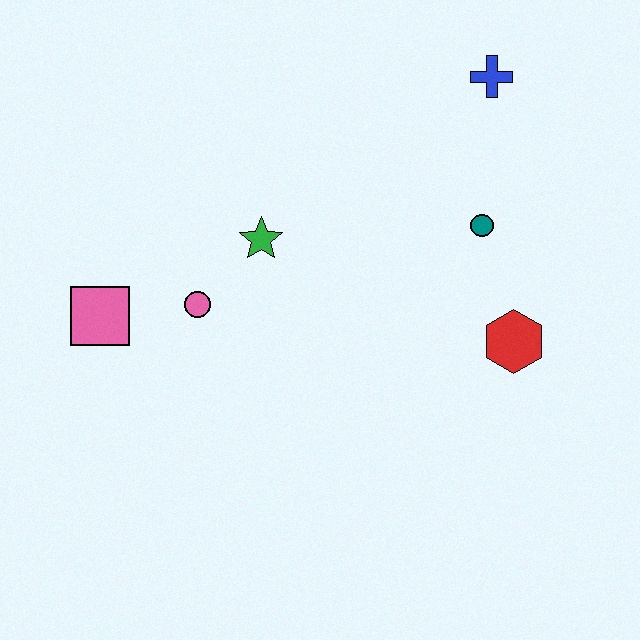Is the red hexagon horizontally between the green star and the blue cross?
No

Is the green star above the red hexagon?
Yes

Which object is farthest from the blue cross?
The pink square is farthest from the blue cross.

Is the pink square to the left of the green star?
Yes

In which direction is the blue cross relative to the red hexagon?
The blue cross is above the red hexagon.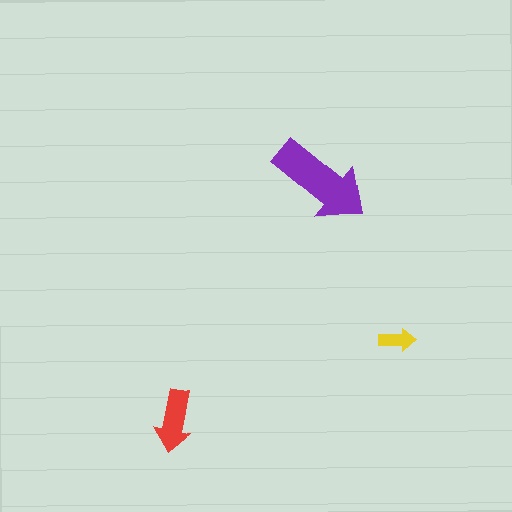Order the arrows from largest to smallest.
the purple one, the red one, the yellow one.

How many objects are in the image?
There are 3 objects in the image.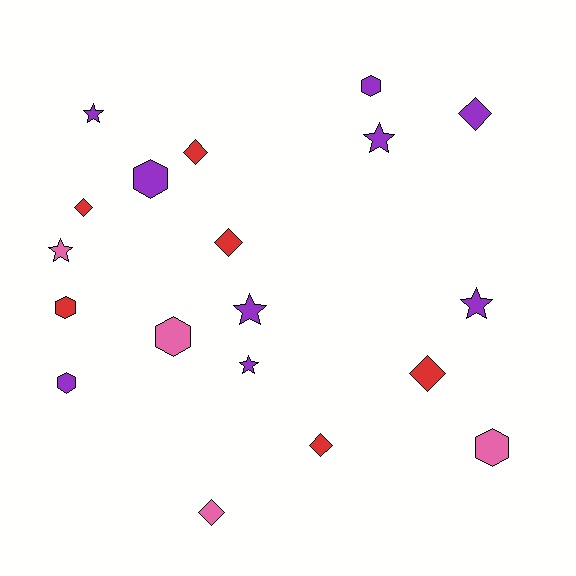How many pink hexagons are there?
There are 2 pink hexagons.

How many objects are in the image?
There are 19 objects.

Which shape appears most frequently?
Diamond, with 7 objects.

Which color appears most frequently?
Purple, with 9 objects.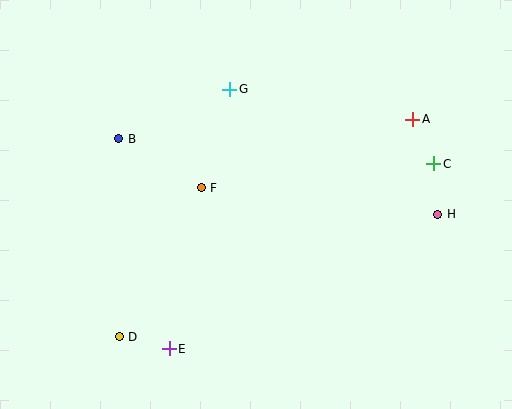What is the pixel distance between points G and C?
The distance between G and C is 217 pixels.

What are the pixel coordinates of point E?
Point E is at (169, 349).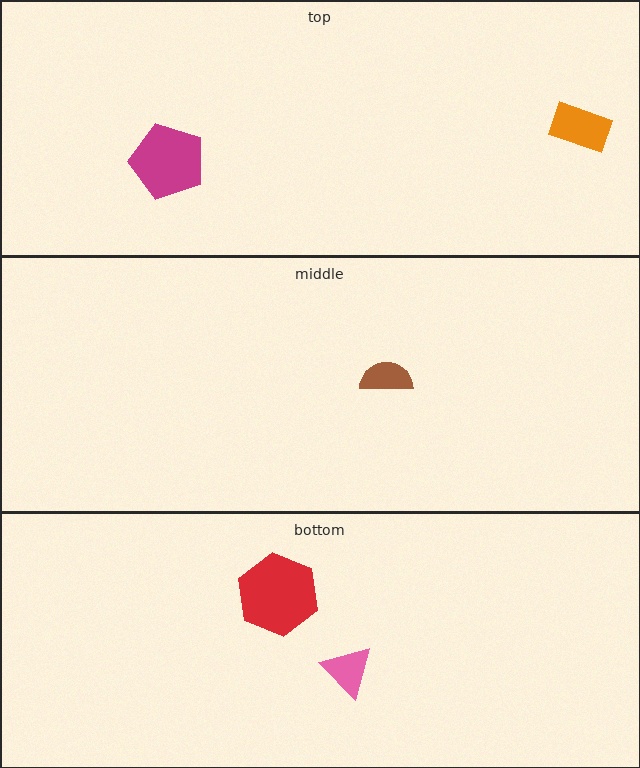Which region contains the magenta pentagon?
The top region.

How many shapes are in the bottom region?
2.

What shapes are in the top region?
The orange rectangle, the magenta pentagon.